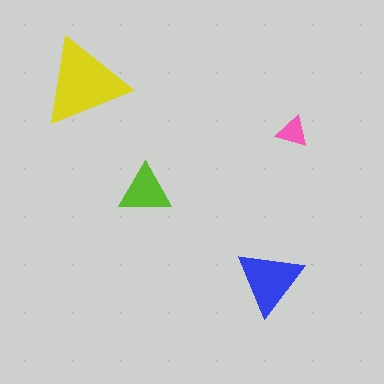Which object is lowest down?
The blue triangle is bottommost.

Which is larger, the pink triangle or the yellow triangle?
The yellow one.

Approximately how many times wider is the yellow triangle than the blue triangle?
About 1.5 times wider.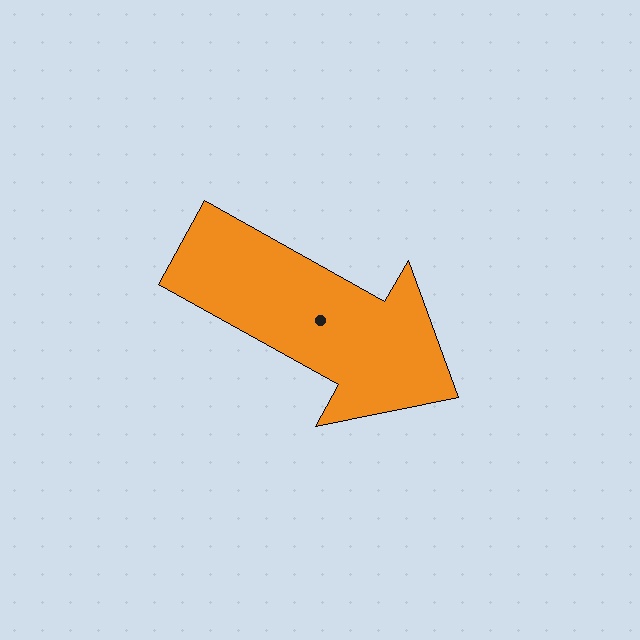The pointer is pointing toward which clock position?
Roughly 4 o'clock.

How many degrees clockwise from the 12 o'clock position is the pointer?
Approximately 119 degrees.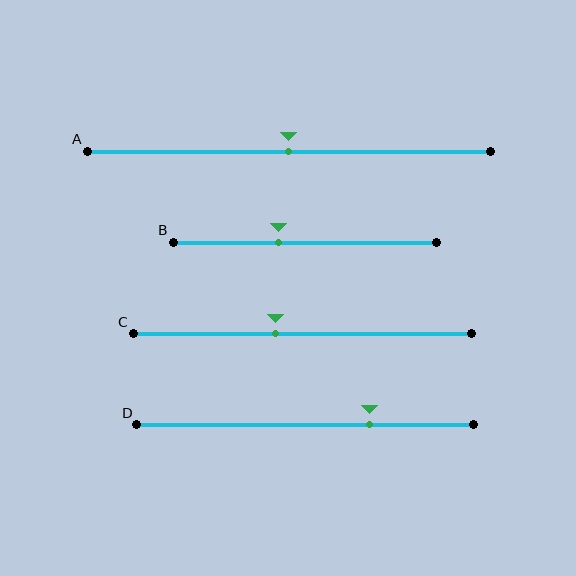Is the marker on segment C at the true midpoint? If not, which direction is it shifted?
No, the marker on segment C is shifted to the left by about 8% of the segment length.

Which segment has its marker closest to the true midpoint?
Segment A has its marker closest to the true midpoint.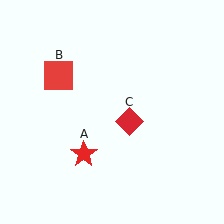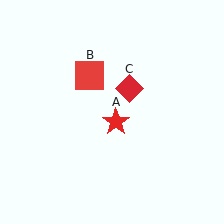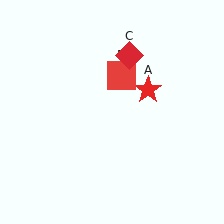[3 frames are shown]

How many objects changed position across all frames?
3 objects changed position: red star (object A), red square (object B), red diamond (object C).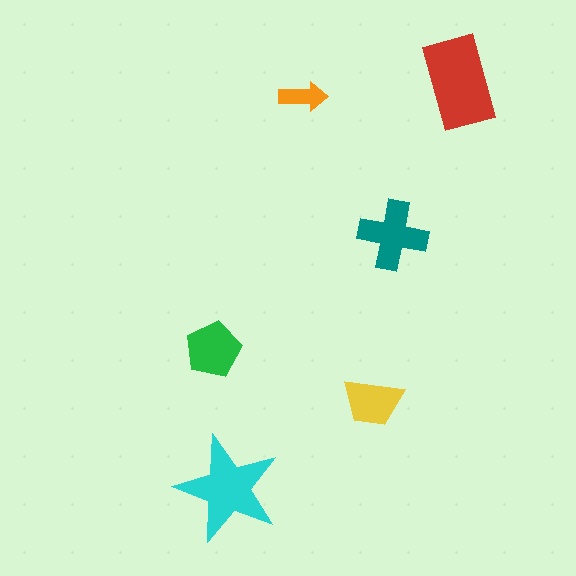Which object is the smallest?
The orange arrow.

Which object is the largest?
The red rectangle.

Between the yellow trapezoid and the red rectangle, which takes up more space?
The red rectangle.